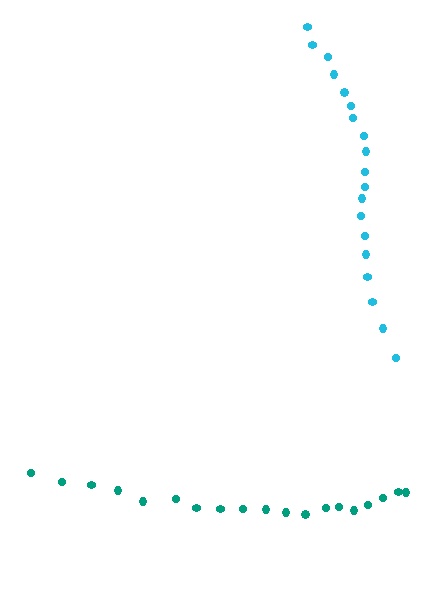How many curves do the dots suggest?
There are 2 distinct paths.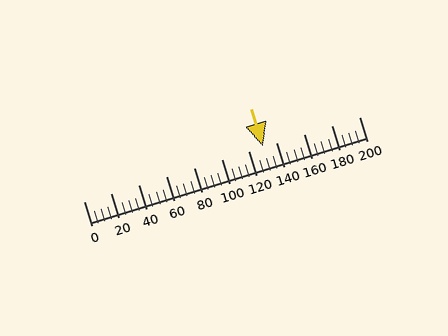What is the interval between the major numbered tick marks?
The major tick marks are spaced 20 units apart.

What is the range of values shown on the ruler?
The ruler shows values from 0 to 200.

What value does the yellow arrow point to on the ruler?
The yellow arrow points to approximately 130.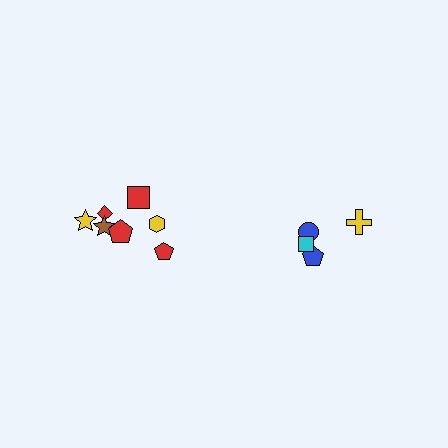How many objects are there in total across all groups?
There are 11 objects.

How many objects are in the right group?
There are 4 objects.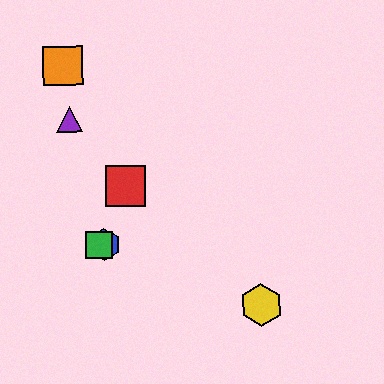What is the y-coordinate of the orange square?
The orange square is at y≈66.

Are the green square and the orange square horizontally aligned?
No, the green square is at y≈245 and the orange square is at y≈66.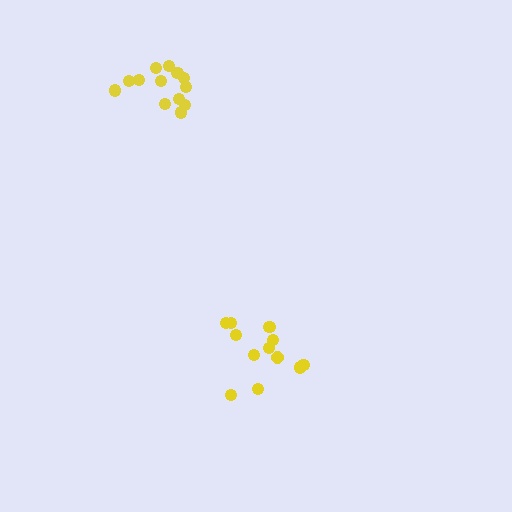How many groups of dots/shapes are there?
There are 2 groups.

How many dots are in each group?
Group 1: 12 dots, Group 2: 13 dots (25 total).